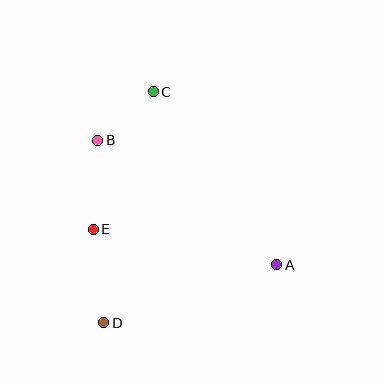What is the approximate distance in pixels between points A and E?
The distance between A and E is approximately 187 pixels.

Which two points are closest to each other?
Points B and C are closest to each other.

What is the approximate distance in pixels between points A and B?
The distance between A and B is approximately 218 pixels.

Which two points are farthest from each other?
Points C and D are farthest from each other.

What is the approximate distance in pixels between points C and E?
The distance between C and E is approximately 150 pixels.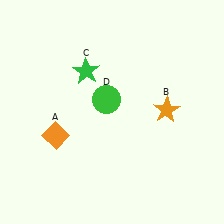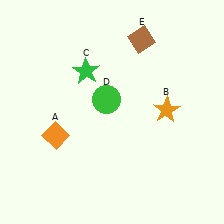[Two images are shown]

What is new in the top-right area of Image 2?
A brown diamond (E) was added in the top-right area of Image 2.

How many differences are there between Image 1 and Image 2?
There is 1 difference between the two images.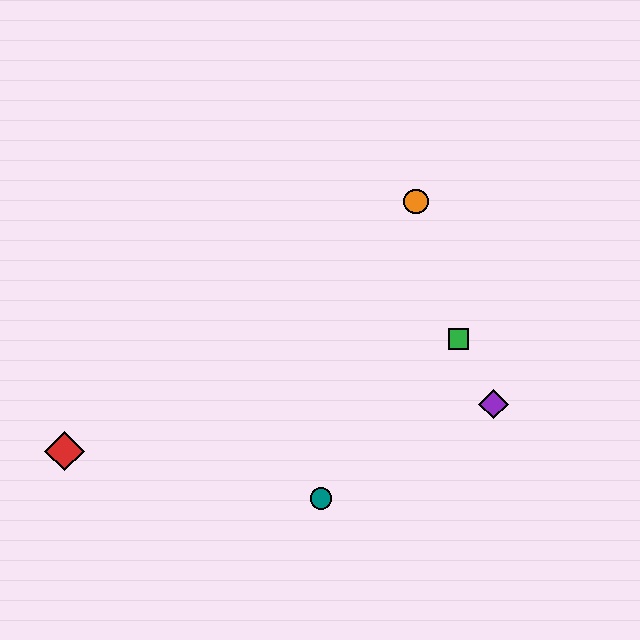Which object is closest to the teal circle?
The purple diamond is closest to the teal circle.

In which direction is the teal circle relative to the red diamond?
The teal circle is to the right of the red diamond.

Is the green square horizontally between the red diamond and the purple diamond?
Yes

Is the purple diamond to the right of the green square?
Yes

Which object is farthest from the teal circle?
The orange circle is farthest from the teal circle.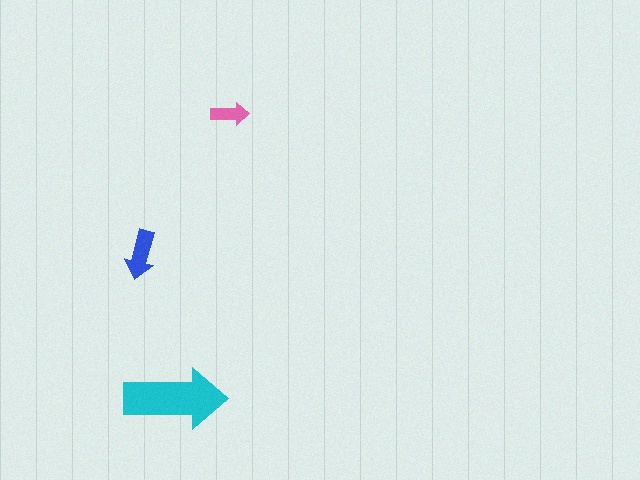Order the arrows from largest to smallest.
the cyan one, the blue one, the pink one.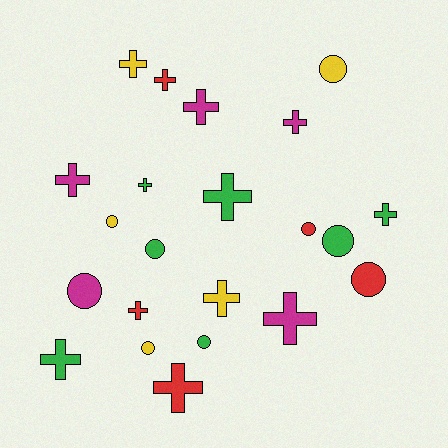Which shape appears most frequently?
Cross, with 13 objects.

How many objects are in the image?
There are 22 objects.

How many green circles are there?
There are 3 green circles.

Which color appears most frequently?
Green, with 7 objects.